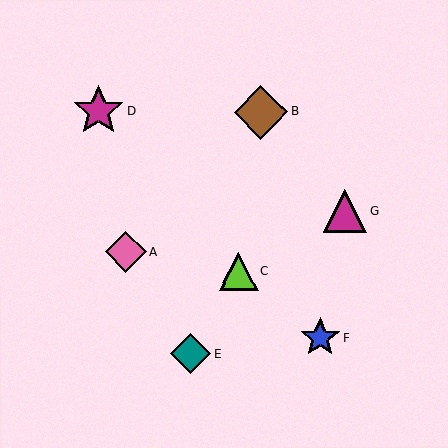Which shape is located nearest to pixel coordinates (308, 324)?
The blue star (labeled F) at (320, 338) is nearest to that location.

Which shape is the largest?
The brown diamond (labeled B) is the largest.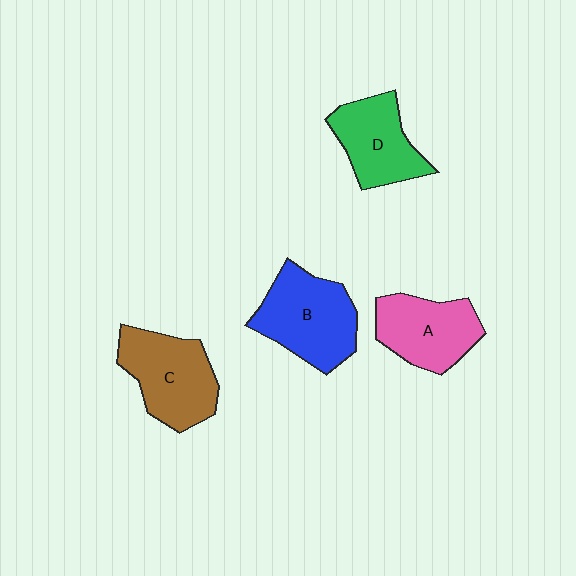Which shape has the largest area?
Shape B (blue).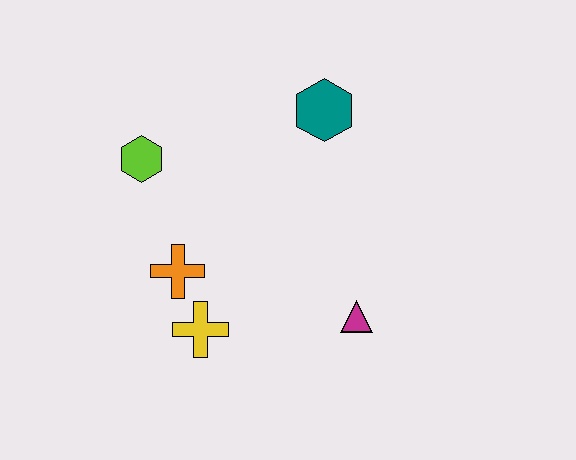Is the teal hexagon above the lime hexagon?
Yes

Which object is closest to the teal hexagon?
The lime hexagon is closest to the teal hexagon.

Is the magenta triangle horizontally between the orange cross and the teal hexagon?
No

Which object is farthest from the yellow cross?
The teal hexagon is farthest from the yellow cross.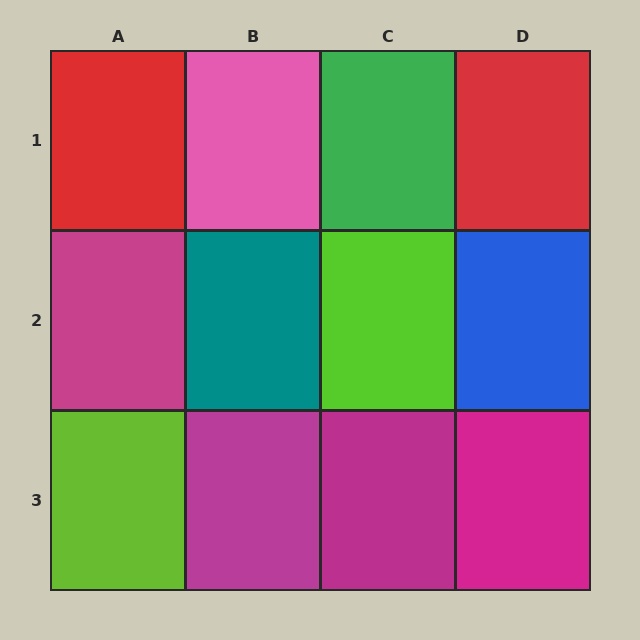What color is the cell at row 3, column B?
Magenta.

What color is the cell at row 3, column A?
Lime.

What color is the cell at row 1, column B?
Pink.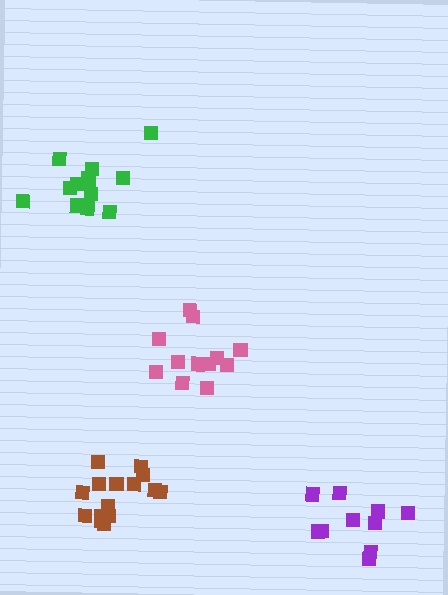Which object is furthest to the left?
The green cluster is leftmost.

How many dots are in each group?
Group 1: 12 dots, Group 2: 12 dots, Group 3: 15 dots, Group 4: 10 dots (49 total).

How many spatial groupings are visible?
There are 4 spatial groupings.